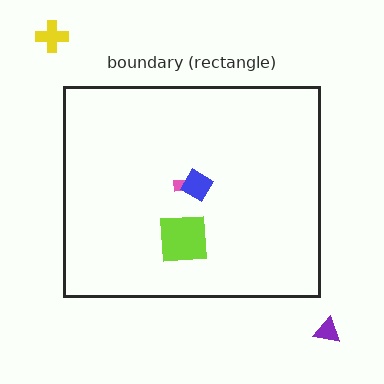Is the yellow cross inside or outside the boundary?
Outside.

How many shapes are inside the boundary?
3 inside, 2 outside.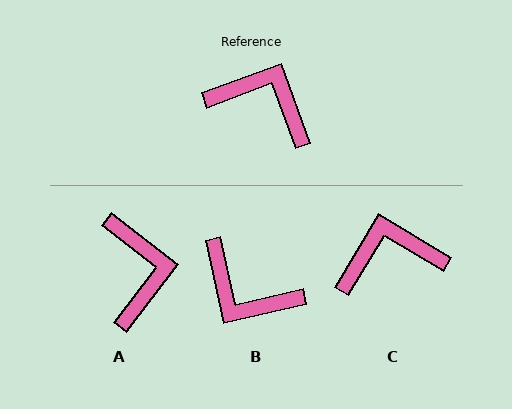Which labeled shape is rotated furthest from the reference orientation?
B, about 172 degrees away.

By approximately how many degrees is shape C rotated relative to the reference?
Approximately 39 degrees counter-clockwise.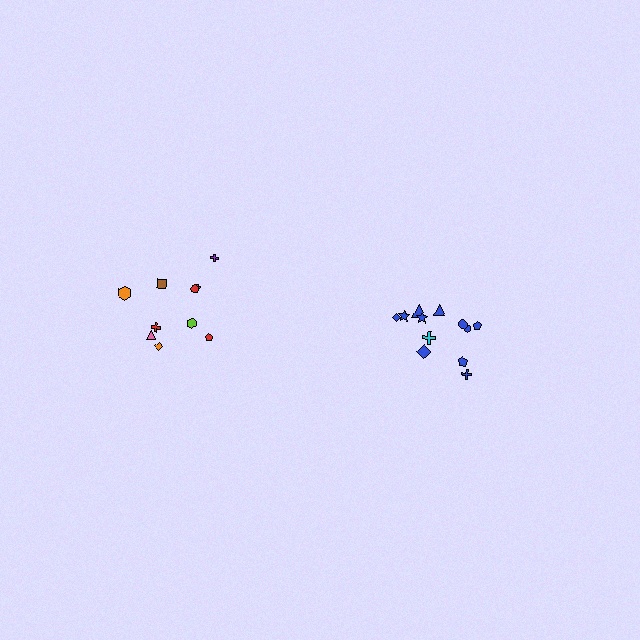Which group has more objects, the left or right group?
The right group.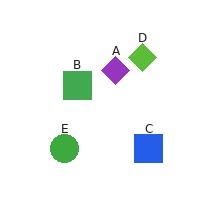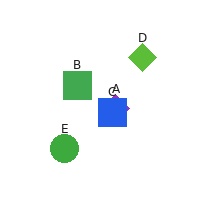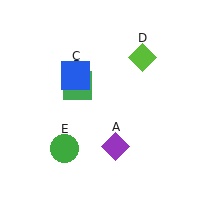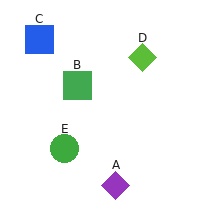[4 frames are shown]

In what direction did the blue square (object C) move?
The blue square (object C) moved up and to the left.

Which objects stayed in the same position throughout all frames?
Green square (object B) and lime diamond (object D) and green circle (object E) remained stationary.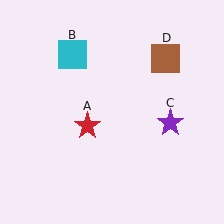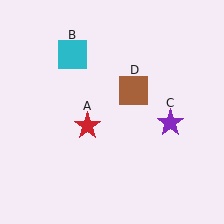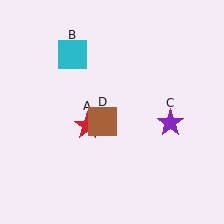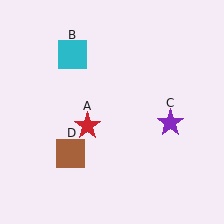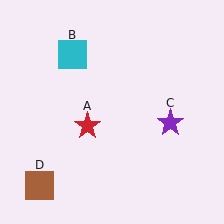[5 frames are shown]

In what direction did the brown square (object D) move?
The brown square (object D) moved down and to the left.